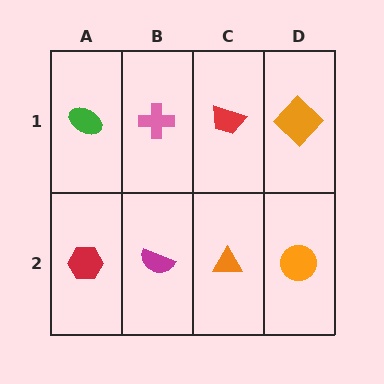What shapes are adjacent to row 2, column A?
A green ellipse (row 1, column A), a magenta semicircle (row 2, column B).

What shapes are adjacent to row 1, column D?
An orange circle (row 2, column D), a red trapezoid (row 1, column C).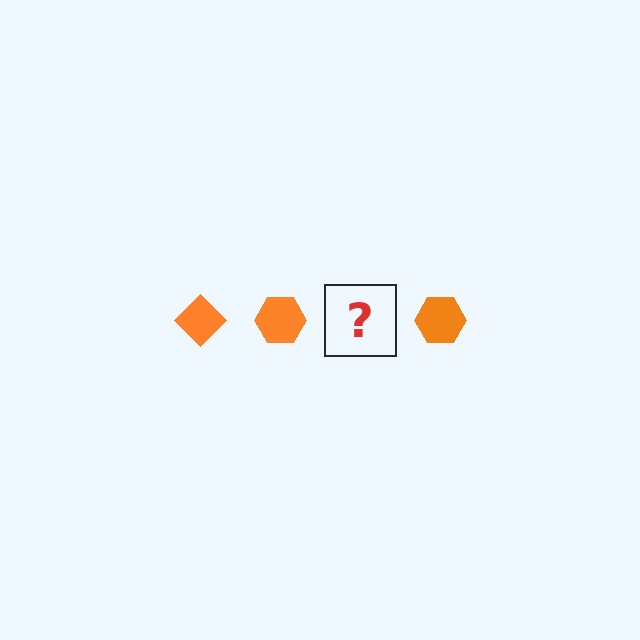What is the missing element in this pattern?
The missing element is an orange diamond.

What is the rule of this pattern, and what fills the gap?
The rule is that the pattern cycles through diamond, hexagon shapes in orange. The gap should be filled with an orange diamond.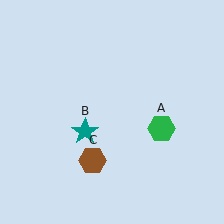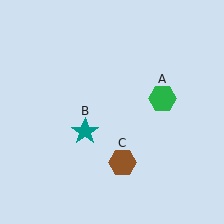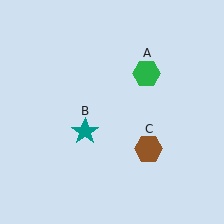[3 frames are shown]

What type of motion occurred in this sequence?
The green hexagon (object A), brown hexagon (object C) rotated counterclockwise around the center of the scene.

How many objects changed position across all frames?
2 objects changed position: green hexagon (object A), brown hexagon (object C).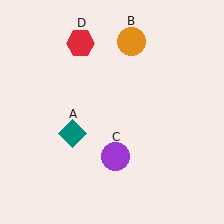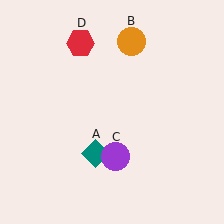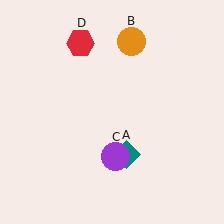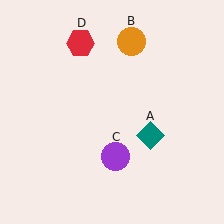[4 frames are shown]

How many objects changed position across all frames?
1 object changed position: teal diamond (object A).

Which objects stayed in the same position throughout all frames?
Orange circle (object B) and purple circle (object C) and red hexagon (object D) remained stationary.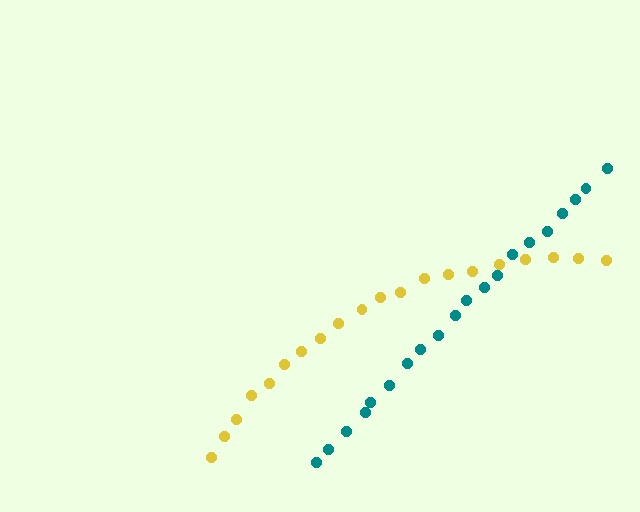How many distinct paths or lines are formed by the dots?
There are 2 distinct paths.